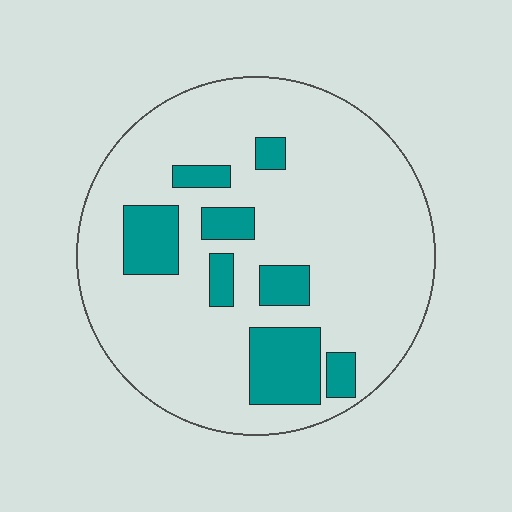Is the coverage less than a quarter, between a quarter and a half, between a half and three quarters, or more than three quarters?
Less than a quarter.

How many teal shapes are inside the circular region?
8.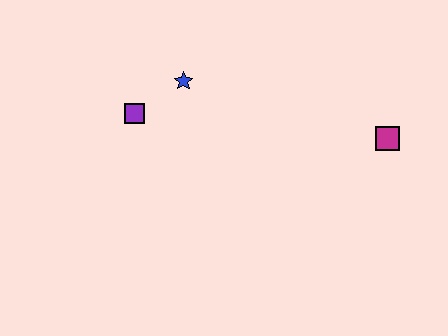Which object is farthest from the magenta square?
The purple square is farthest from the magenta square.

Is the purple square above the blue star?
No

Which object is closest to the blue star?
The purple square is closest to the blue star.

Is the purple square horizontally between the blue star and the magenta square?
No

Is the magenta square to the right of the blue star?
Yes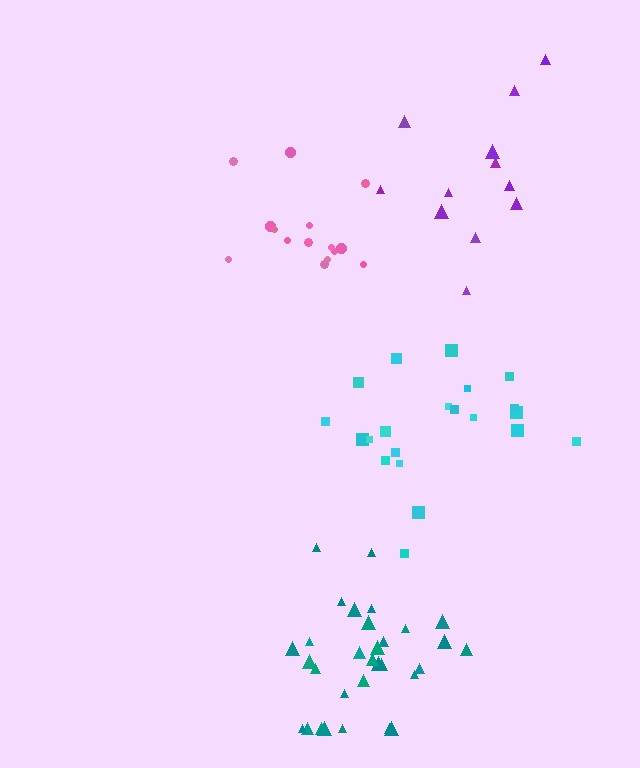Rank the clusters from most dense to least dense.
teal, pink, cyan, purple.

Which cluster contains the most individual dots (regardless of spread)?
Teal (31).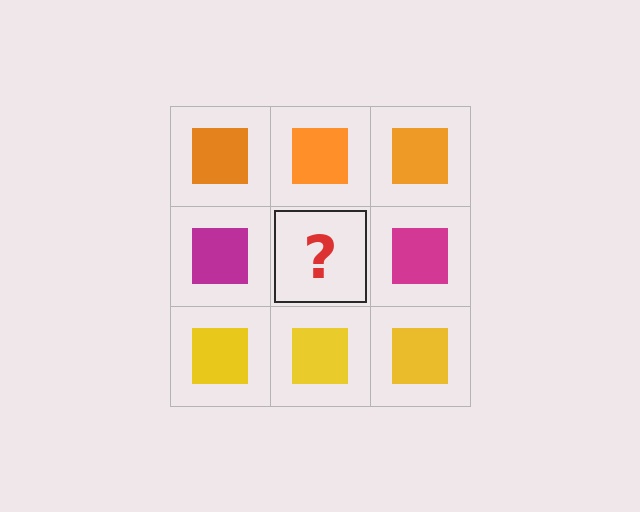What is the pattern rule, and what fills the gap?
The rule is that each row has a consistent color. The gap should be filled with a magenta square.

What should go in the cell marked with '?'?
The missing cell should contain a magenta square.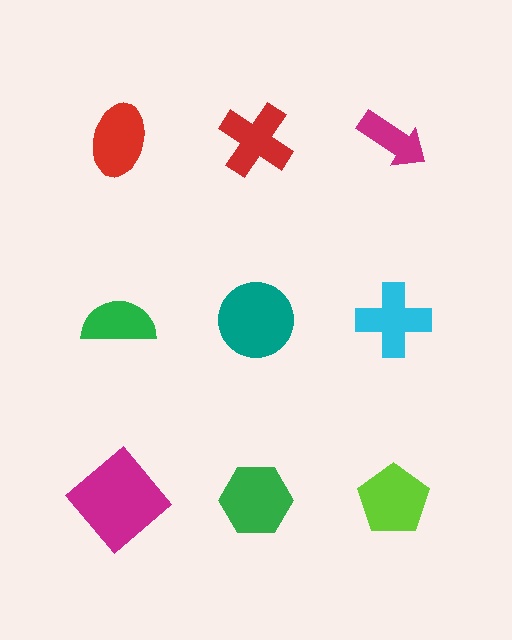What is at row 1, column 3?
A magenta arrow.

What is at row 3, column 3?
A lime pentagon.